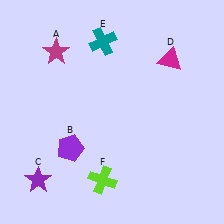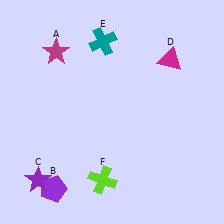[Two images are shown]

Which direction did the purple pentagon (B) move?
The purple pentagon (B) moved down.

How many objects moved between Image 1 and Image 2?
1 object moved between the two images.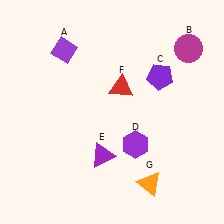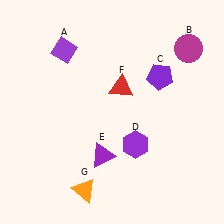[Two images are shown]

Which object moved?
The orange triangle (G) moved left.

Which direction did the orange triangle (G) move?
The orange triangle (G) moved left.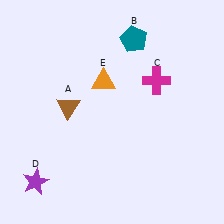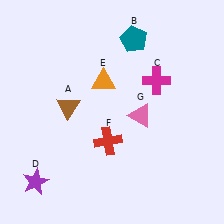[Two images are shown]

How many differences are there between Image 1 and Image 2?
There are 2 differences between the two images.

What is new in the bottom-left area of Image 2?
A red cross (F) was added in the bottom-left area of Image 2.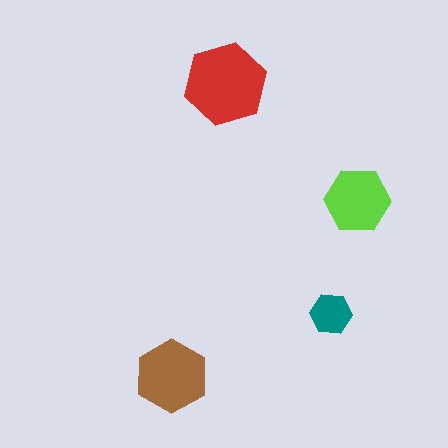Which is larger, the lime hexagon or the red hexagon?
The red one.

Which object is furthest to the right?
The lime hexagon is rightmost.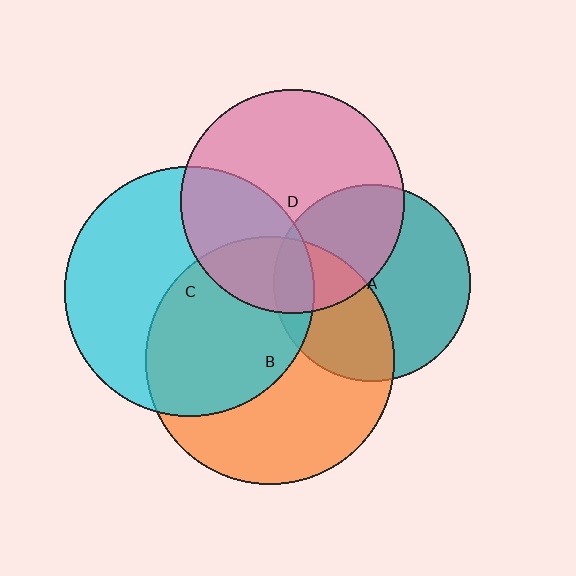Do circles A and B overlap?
Yes.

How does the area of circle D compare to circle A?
Approximately 1.3 times.